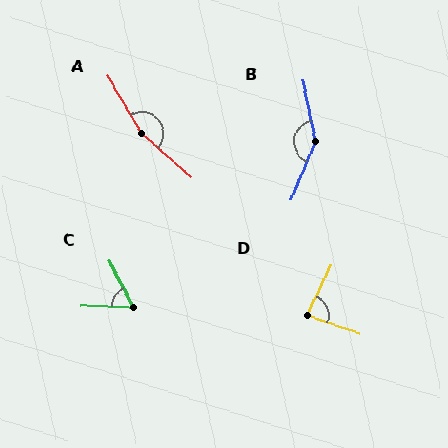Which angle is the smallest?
C, at approximately 61 degrees.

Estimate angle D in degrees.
Approximately 83 degrees.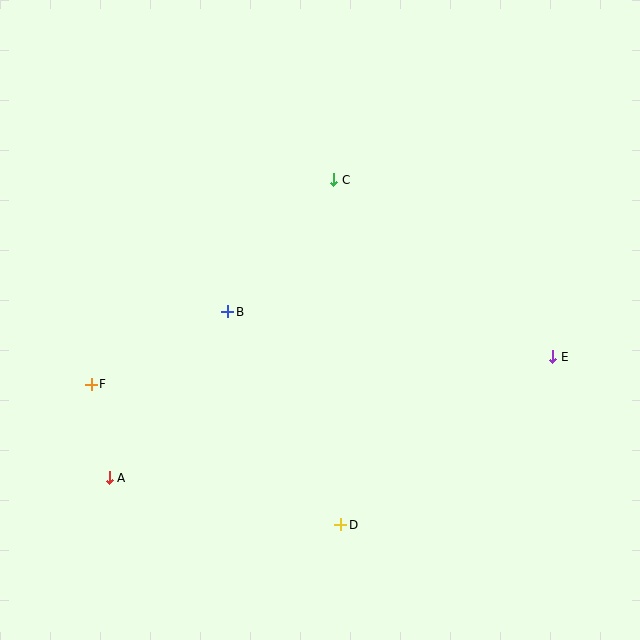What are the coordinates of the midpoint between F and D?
The midpoint between F and D is at (216, 455).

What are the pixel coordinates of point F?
Point F is at (91, 384).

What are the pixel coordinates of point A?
Point A is at (109, 478).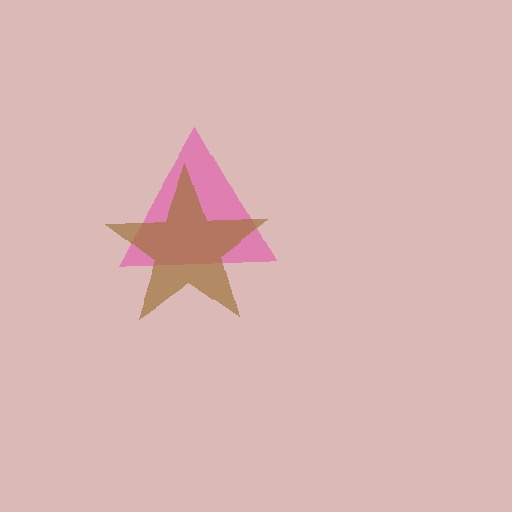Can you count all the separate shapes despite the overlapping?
Yes, there are 2 separate shapes.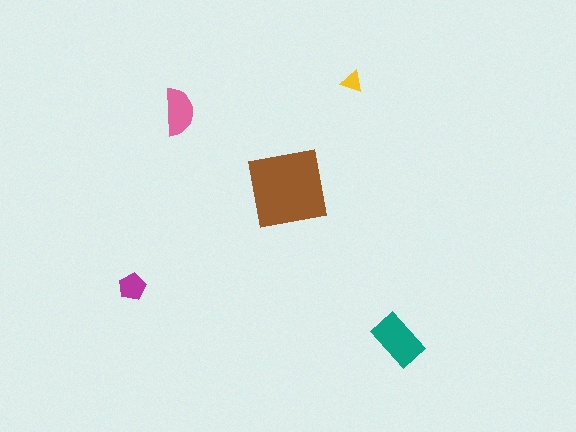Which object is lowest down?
The teal rectangle is bottommost.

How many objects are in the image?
There are 5 objects in the image.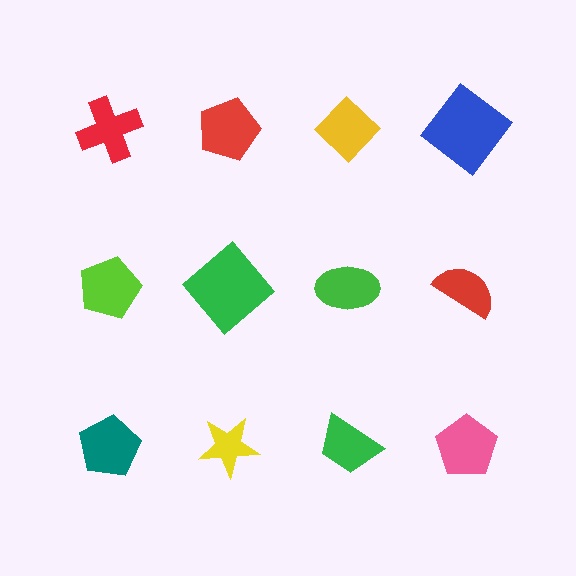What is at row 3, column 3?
A green trapezoid.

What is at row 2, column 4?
A red semicircle.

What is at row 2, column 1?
A lime pentagon.